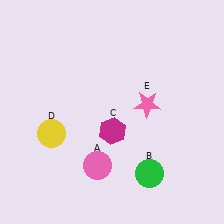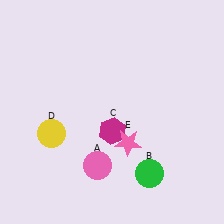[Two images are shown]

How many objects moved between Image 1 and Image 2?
1 object moved between the two images.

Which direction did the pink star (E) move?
The pink star (E) moved down.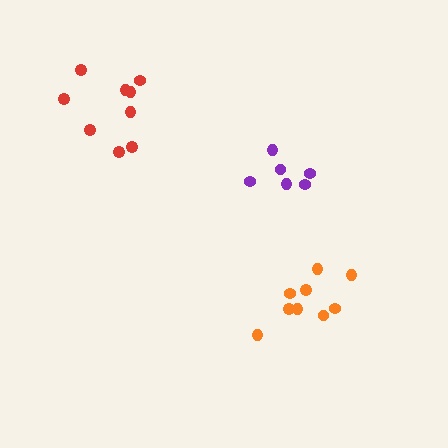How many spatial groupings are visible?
There are 3 spatial groupings.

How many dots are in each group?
Group 1: 6 dots, Group 2: 9 dots, Group 3: 9 dots (24 total).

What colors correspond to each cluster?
The clusters are colored: purple, orange, red.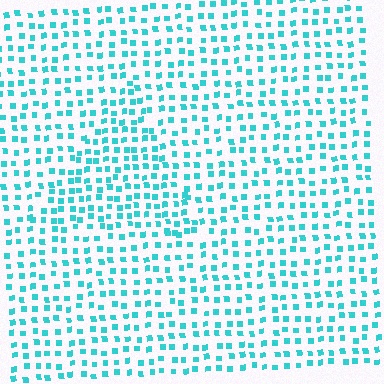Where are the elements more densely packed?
The elements are more densely packed inside the triangle boundary.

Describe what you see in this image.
The image contains small cyan elements arranged at two different densities. A triangle-shaped region is visible where the elements are more densely packed than the surrounding area.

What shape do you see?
I see a triangle.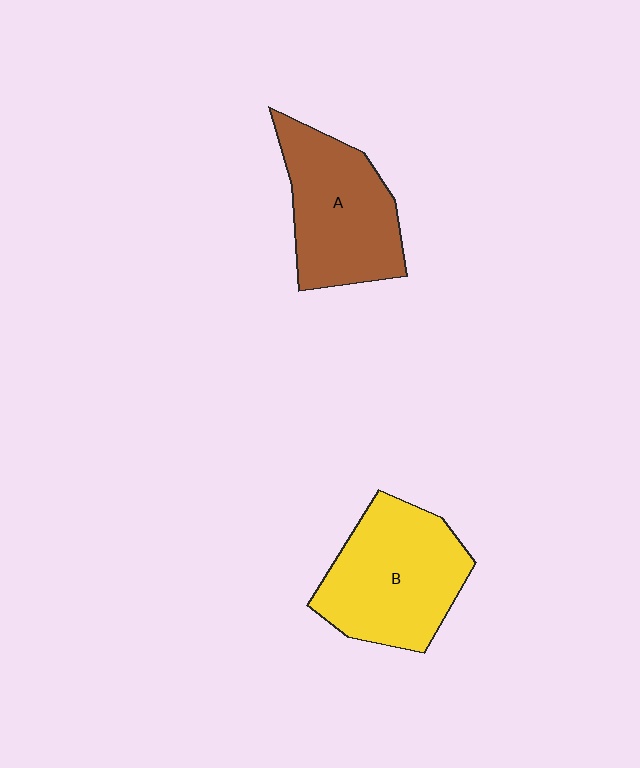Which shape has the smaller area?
Shape A (brown).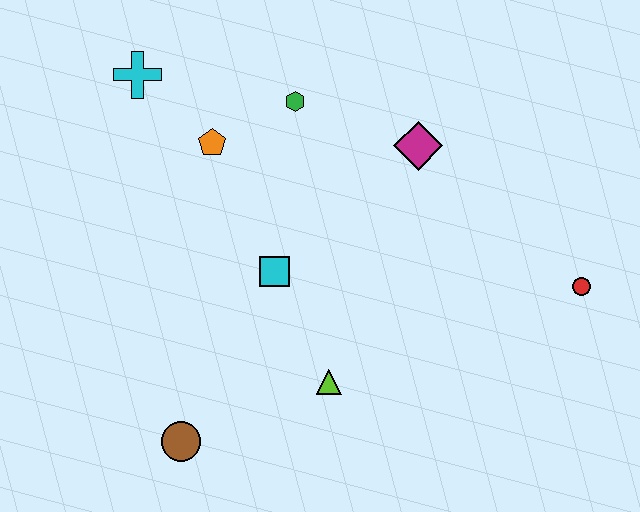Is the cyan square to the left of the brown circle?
No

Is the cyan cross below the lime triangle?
No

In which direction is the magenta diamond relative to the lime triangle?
The magenta diamond is above the lime triangle.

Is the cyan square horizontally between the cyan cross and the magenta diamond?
Yes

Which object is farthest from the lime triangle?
The cyan cross is farthest from the lime triangle.